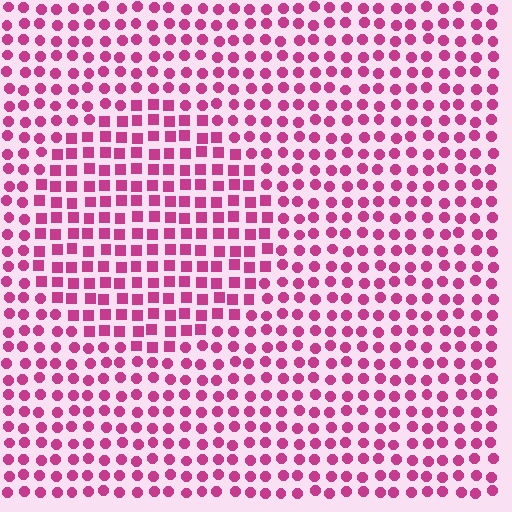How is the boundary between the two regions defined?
The boundary is defined by a change in element shape: squares inside vs. circles outside. All elements share the same color and spacing.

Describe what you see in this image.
The image is filled with small magenta elements arranged in a uniform grid. A circle-shaped region contains squares, while the surrounding area contains circles. The boundary is defined purely by the change in element shape.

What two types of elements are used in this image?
The image uses squares inside the circle region and circles outside it.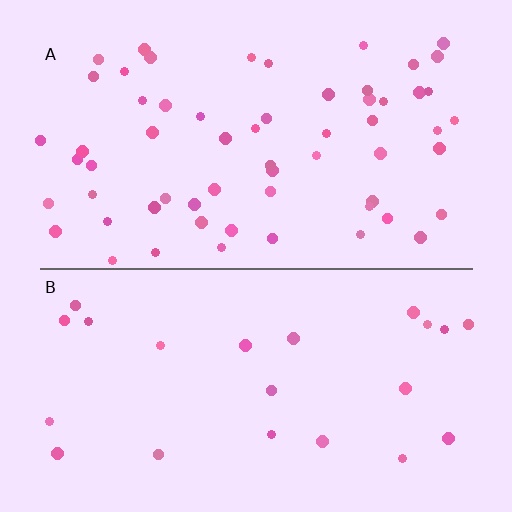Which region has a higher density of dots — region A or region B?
A (the top).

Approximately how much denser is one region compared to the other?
Approximately 2.7× — region A over region B.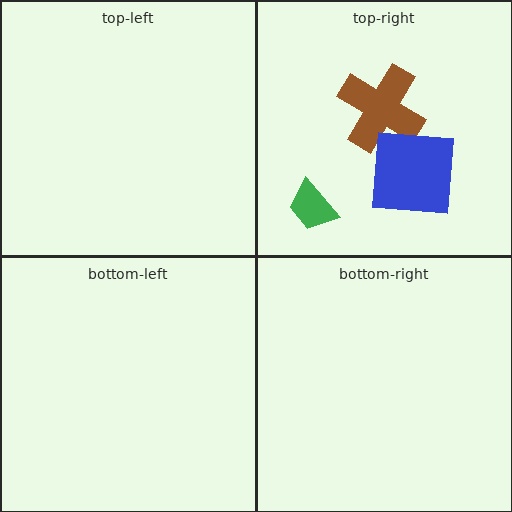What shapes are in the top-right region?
The green trapezoid, the brown cross, the blue square.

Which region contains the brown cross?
The top-right region.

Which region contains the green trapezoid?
The top-right region.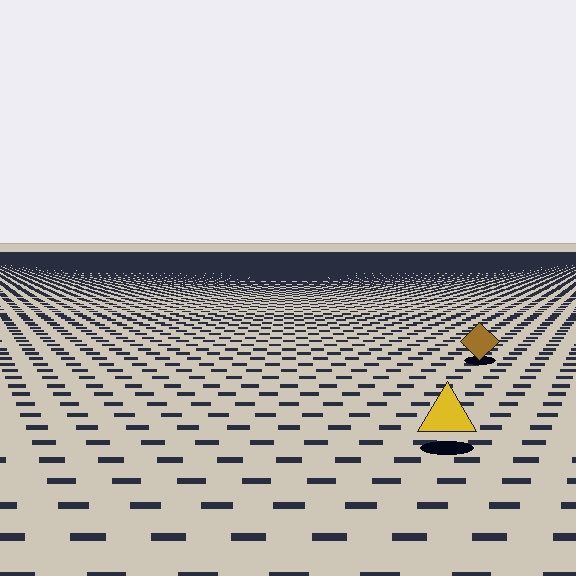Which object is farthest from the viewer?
The brown diamond is farthest from the viewer. It appears smaller and the ground texture around it is denser.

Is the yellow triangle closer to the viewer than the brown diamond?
Yes. The yellow triangle is closer — you can tell from the texture gradient: the ground texture is coarser near it.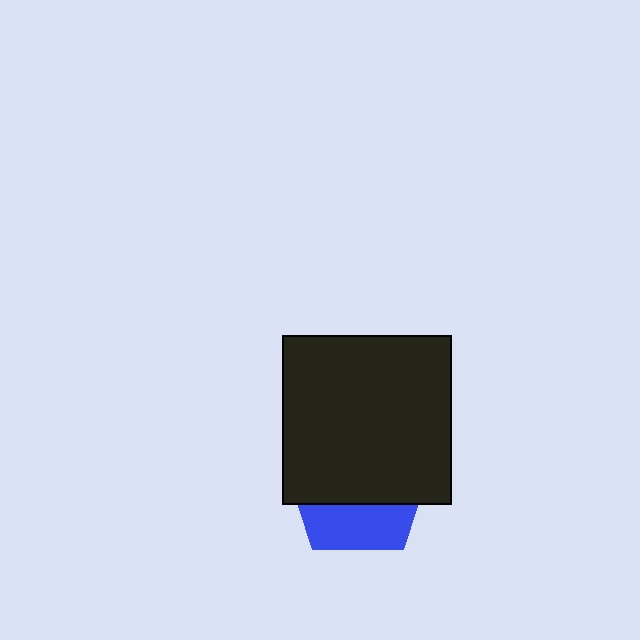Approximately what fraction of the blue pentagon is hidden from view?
Roughly 67% of the blue pentagon is hidden behind the black square.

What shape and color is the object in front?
The object in front is a black square.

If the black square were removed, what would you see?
You would see the complete blue pentagon.